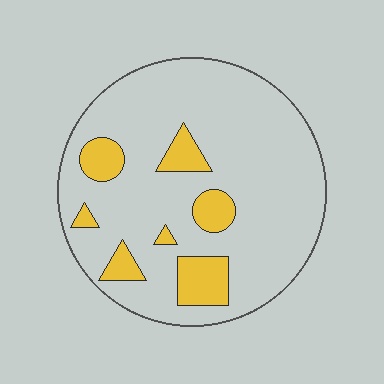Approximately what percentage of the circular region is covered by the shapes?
Approximately 15%.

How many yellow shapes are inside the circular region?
7.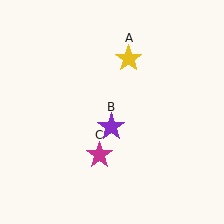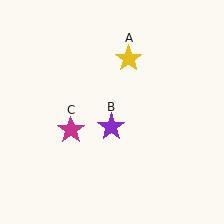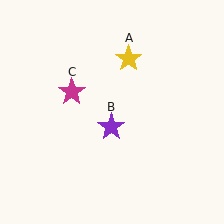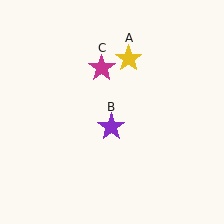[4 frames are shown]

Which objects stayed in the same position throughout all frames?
Yellow star (object A) and purple star (object B) remained stationary.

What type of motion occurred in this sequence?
The magenta star (object C) rotated clockwise around the center of the scene.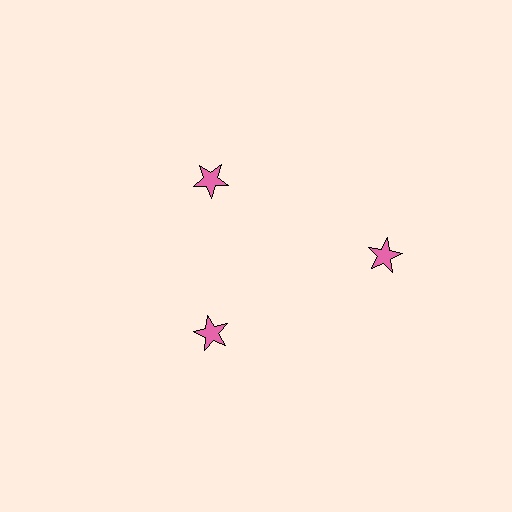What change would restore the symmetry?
The symmetry would be restored by moving it inward, back onto the ring so that all 3 stars sit at equal angles and equal distance from the center.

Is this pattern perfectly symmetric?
No. The 3 pink stars are arranged in a ring, but one element near the 3 o'clock position is pushed outward from the center, breaking the 3-fold rotational symmetry.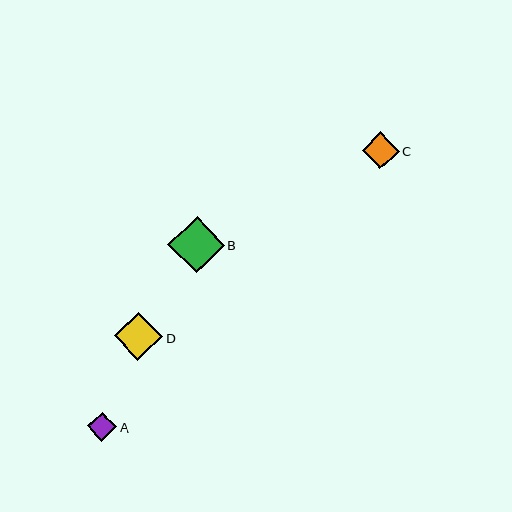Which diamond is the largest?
Diamond B is the largest with a size of approximately 56 pixels.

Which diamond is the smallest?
Diamond A is the smallest with a size of approximately 29 pixels.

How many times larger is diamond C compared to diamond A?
Diamond C is approximately 1.3 times the size of diamond A.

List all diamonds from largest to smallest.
From largest to smallest: B, D, C, A.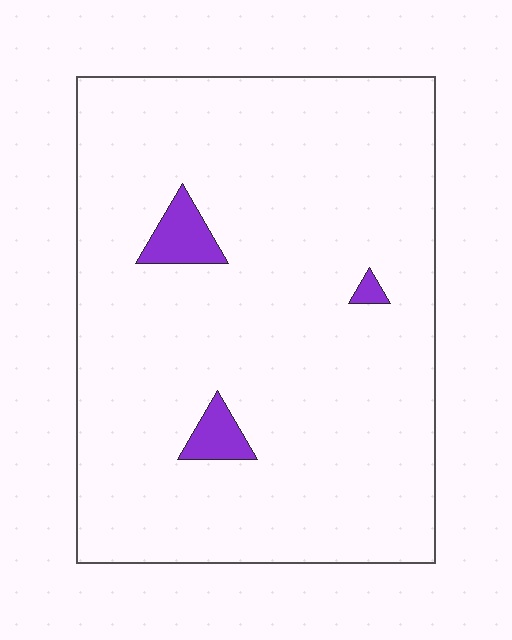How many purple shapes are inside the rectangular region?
3.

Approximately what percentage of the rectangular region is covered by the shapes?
Approximately 5%.